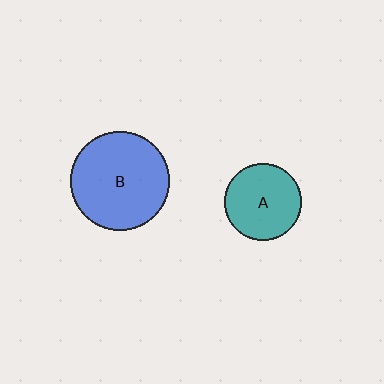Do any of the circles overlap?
No, none of the circles overlap.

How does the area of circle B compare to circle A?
Approximately 1.6 times.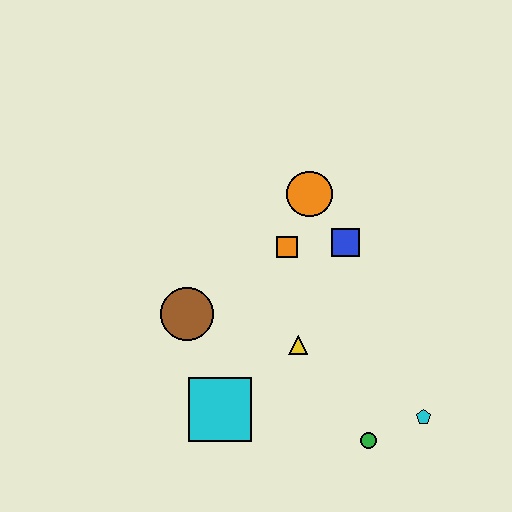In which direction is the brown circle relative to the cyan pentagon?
The brown circle is to the left of the cyan pentagon.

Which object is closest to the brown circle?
The cyan square is closest to the brown circle.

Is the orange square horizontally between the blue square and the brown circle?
Yes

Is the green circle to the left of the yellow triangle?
No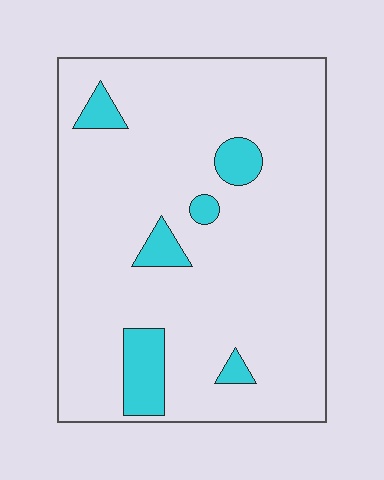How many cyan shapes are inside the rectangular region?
6.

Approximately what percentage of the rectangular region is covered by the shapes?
Approximately 10%.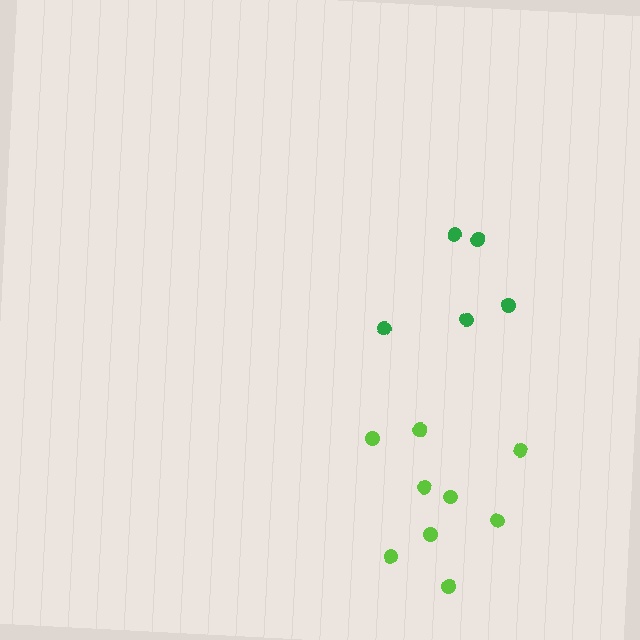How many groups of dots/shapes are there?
There are 2 groups.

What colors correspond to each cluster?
The clusters are colored: green, lime.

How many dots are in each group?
Group 1: 5 dots, Group 2: 9 dots (14 total).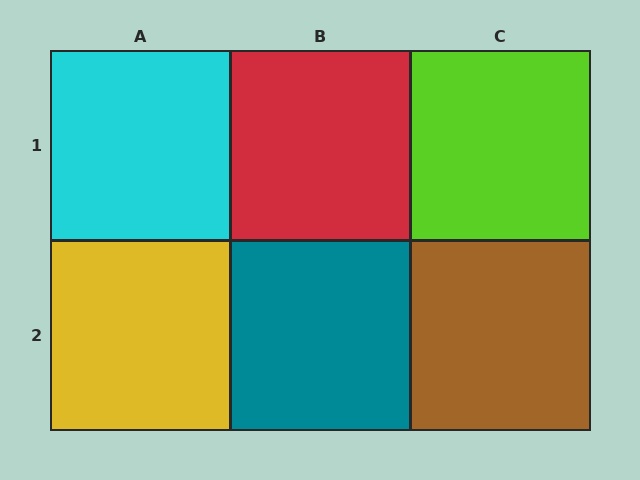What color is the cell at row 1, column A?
Cyan.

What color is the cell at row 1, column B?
Red.